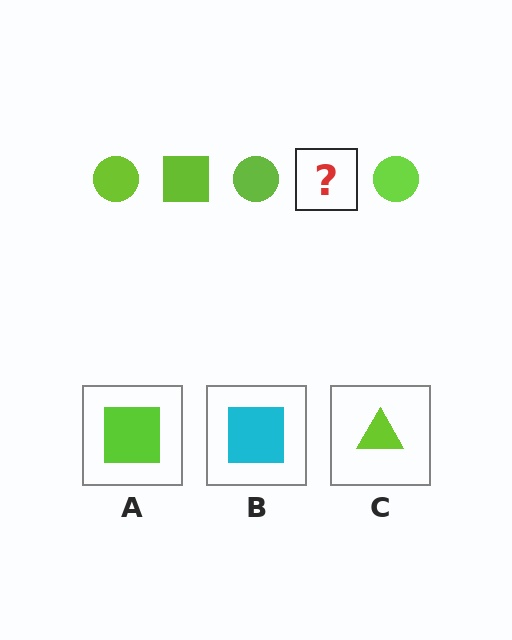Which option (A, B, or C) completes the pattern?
A.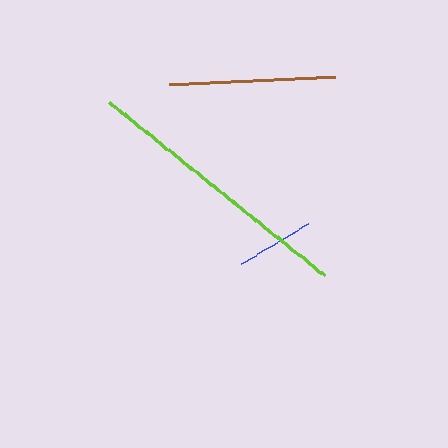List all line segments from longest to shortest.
From longest to shortest: lime, brown, blue.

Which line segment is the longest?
The lime line is the longest at approximately 276 pixels.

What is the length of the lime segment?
The lime segment is approximately 276 pixels long.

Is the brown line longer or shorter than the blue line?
The brown line is longer than the blue line.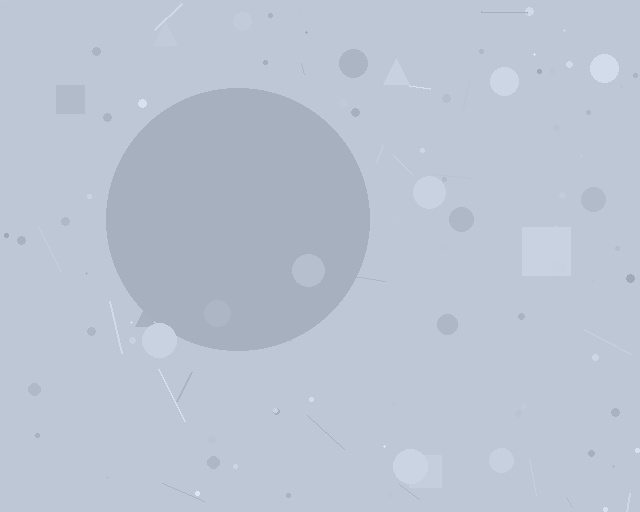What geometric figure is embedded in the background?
A circle is embedded in the background.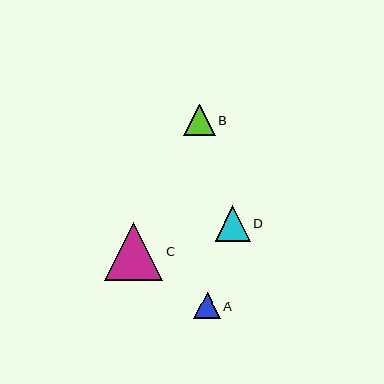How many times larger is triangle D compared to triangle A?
Triangle D is approximately 1.3 times the size of triangle A.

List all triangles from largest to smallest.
From largest to smallest: C, D, B, A.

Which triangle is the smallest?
Triangle A is the smallest with a size of approximately 27 pixels.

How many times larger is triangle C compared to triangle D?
Triangle C is approximately 1.6 times the size of triangle D.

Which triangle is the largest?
Triangle C is the largest with a size of approximately 58 pixels.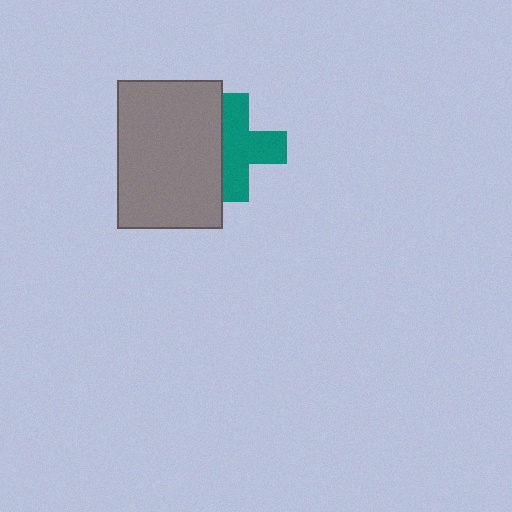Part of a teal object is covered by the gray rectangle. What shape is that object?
It is a cross.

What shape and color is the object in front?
The object in front is a gray rectangle.